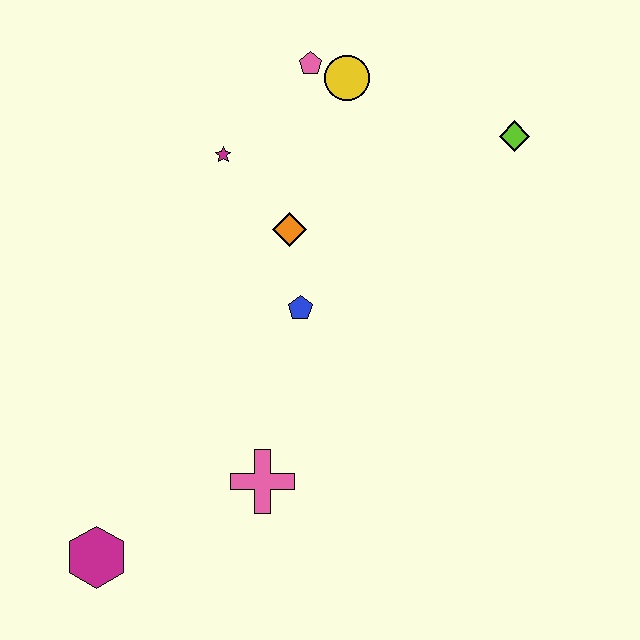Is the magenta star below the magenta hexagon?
No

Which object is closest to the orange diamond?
The blue pentagon is closest to the orange diamond.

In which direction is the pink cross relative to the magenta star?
The pink cross is below the magenta star.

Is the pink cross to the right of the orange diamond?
No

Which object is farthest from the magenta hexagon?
The lime diamond is farthest from the magenta hexagon.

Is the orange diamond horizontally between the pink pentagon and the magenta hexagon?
Yes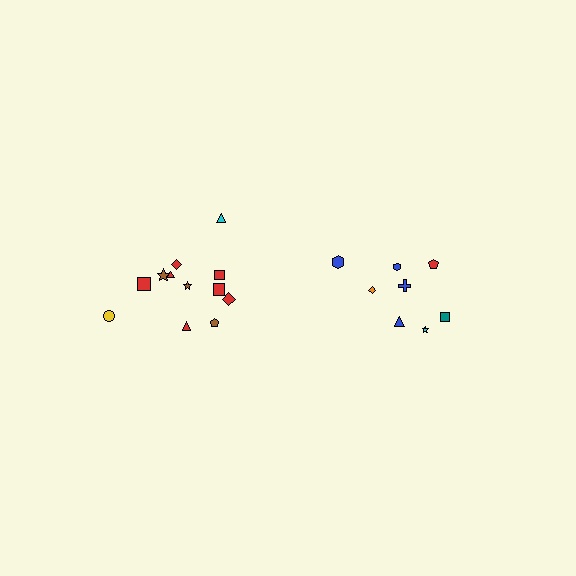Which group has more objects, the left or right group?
The left group.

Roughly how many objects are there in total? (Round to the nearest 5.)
Roughly 20 objects in total.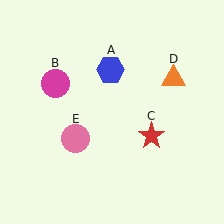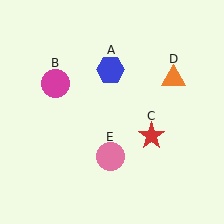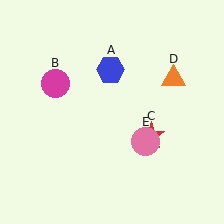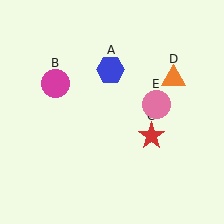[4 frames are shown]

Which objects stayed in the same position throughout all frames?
Blue hexagon (object A) and magenta circle (object B) and red star (object C) and orange triangle (object D) remained stationary.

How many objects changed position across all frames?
1 object changed position: pink circle (object E).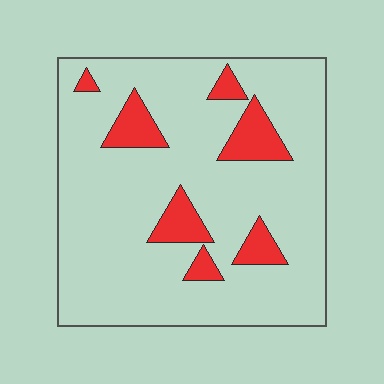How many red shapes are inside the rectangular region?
7.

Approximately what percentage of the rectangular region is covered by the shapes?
Approximately 15%.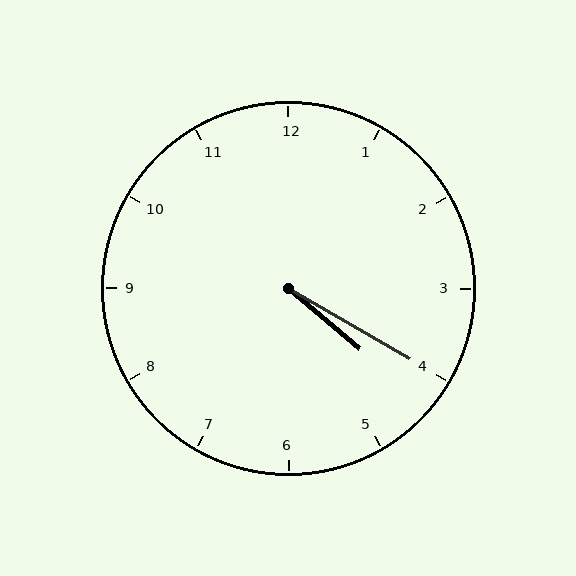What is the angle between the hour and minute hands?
Approximately 10 degrees.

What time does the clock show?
4:20.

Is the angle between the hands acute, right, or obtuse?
It is acute.